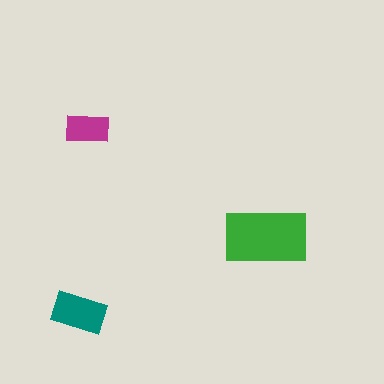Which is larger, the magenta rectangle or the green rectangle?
The green one.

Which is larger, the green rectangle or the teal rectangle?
The green one.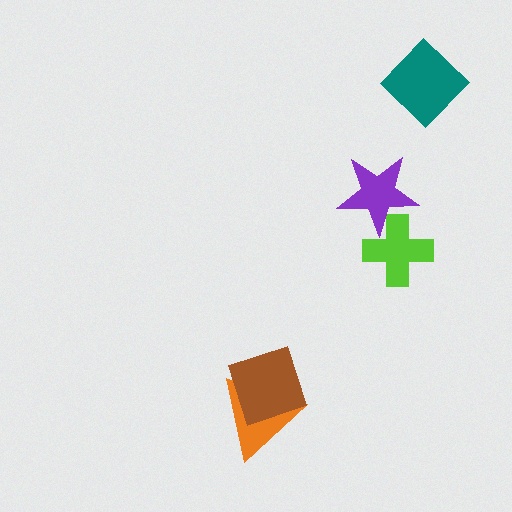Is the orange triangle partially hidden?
Yes, it is partially covered by another shape.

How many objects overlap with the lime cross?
1 object overlaps with the lime cross.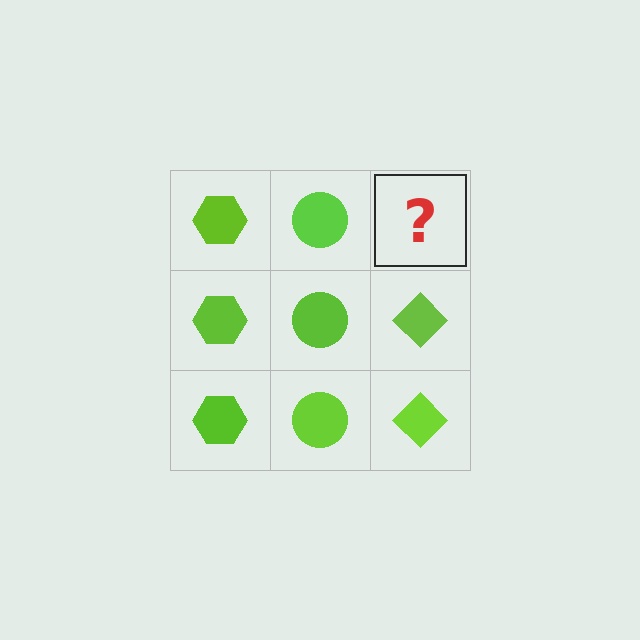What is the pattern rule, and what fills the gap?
The rule is that each column has a consistent shape. The gap should be filled with a lime diamond.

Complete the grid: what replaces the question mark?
The question mark should be replaced with a lime diamond.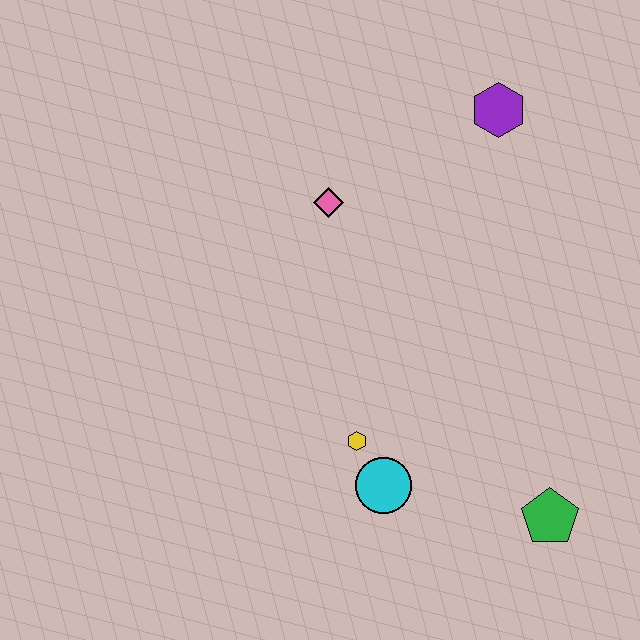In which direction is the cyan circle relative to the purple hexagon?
The cyan circle is below the purple hexagon.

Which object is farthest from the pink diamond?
The green pentagon is farthest from the pink diamond.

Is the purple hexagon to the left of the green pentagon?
Yes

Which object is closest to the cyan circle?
The yellow hexagon is closest to the cyan circle.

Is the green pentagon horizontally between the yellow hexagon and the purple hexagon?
No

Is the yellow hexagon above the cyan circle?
Yes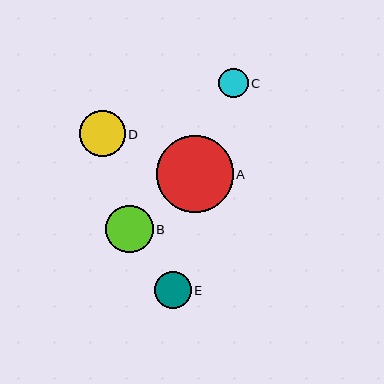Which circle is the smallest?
Circle C is the smallest with a size of approximately 29 pixels.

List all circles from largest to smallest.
From largest to smallest: A, B, D, E, C.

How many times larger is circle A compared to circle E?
Circle A is approximately 2.1 times the size of circle E.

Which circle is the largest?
Circle A is the largest with a size of approximately 77 pixels.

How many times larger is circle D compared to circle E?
Circle D is approximately 1.2 times the size of circle E.